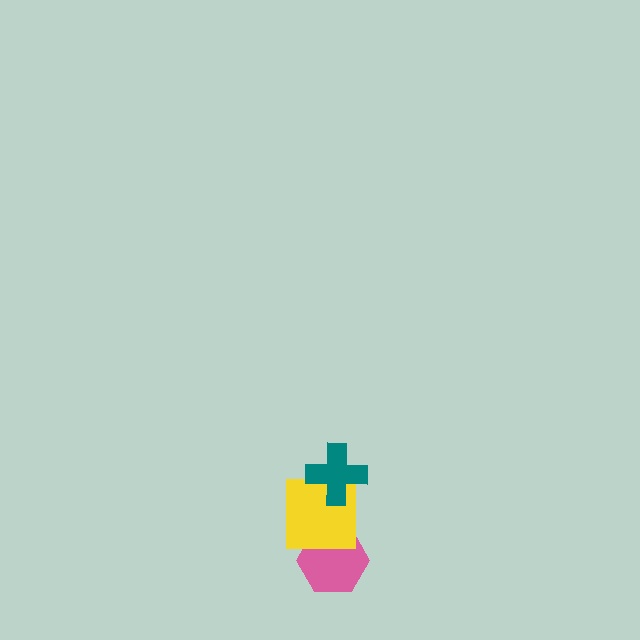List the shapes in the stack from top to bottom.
From top to bottom: the teal cross, the yellow square, the pink hexagon.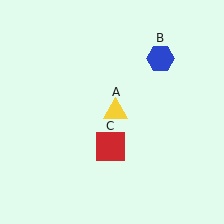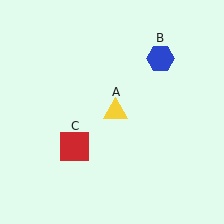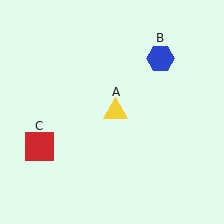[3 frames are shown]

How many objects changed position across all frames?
1 object changed position: red square (object C).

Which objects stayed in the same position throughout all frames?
Yellow triangle (object A) and blue hexagon (object B) remained stationary.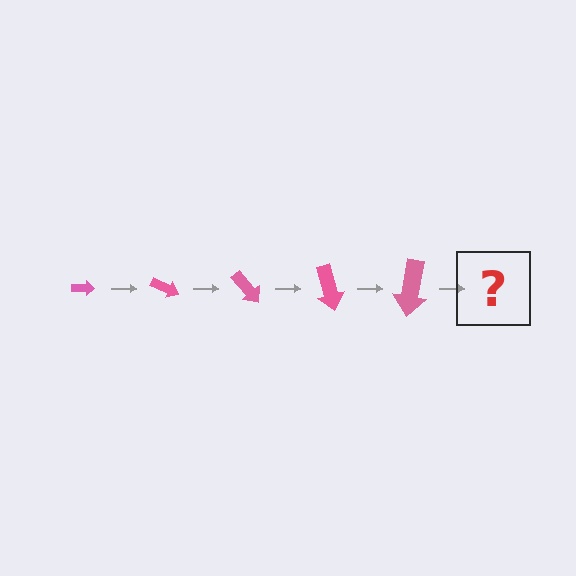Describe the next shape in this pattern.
It should be an arrow, larger than the previous one and rotated 125 degrees from the start.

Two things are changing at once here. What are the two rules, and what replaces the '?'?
The two rules are that the arrow grows larger each step and it rotates 25 degrees each step. The '?' should be an arrow, larger than the previous one and rotated 125 degrees from the start.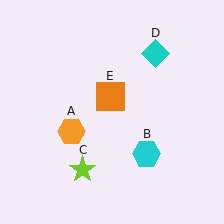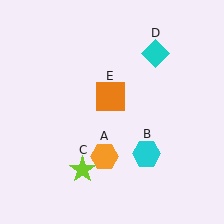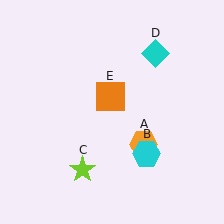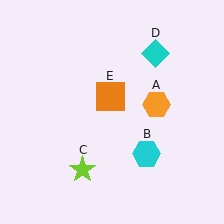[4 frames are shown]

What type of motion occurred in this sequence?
The orange hexagon (object A) rotated counterclockwise around the center of the scene.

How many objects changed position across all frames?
1 object changed position: orange hexagon (object A).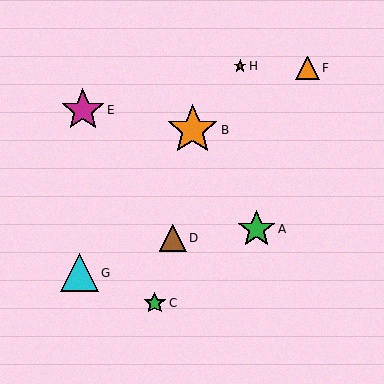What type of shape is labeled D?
Shape D is a brown triangle.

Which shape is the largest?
The orange star (labeled B) is the largest.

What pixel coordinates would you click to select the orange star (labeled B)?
Click at (193, 130) to select the orange star B.